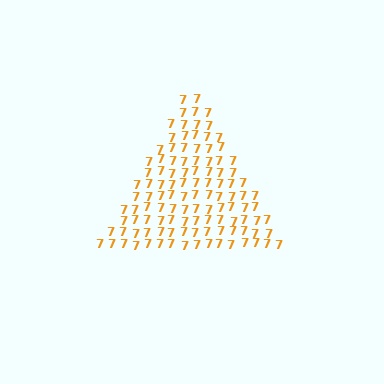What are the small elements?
The small elements are digit 7's.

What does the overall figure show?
The overall figure shows a triangle.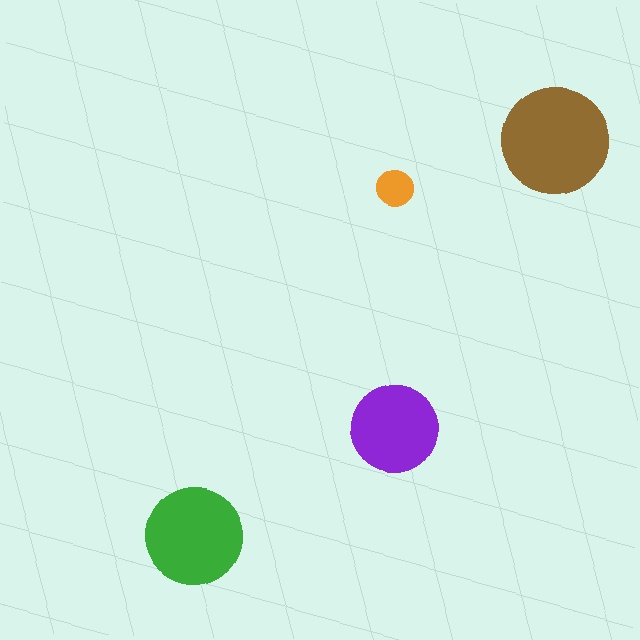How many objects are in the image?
There are 4 objects in the image.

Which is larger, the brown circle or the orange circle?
The brown one.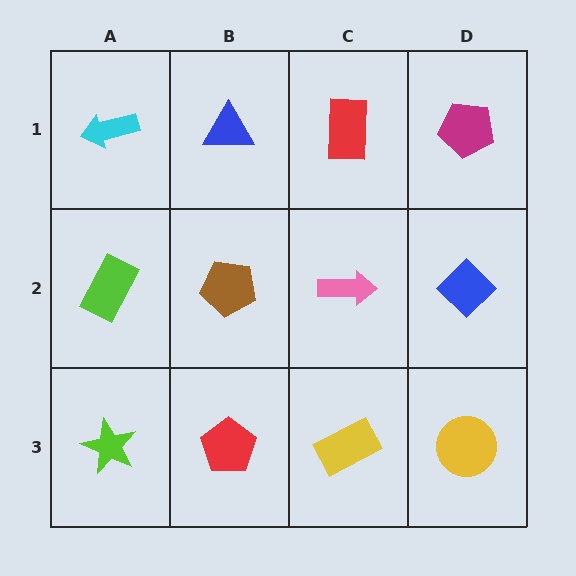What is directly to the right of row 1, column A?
A blue triangle.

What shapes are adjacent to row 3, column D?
A blue diamond (row 2, column D), a yellow rectangle (row 3, column C).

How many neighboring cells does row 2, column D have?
3.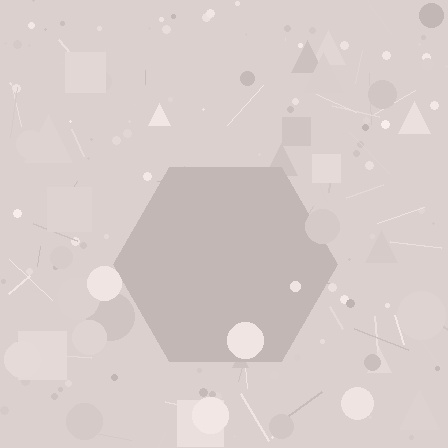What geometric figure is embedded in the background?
A hexagon is embedded in the background.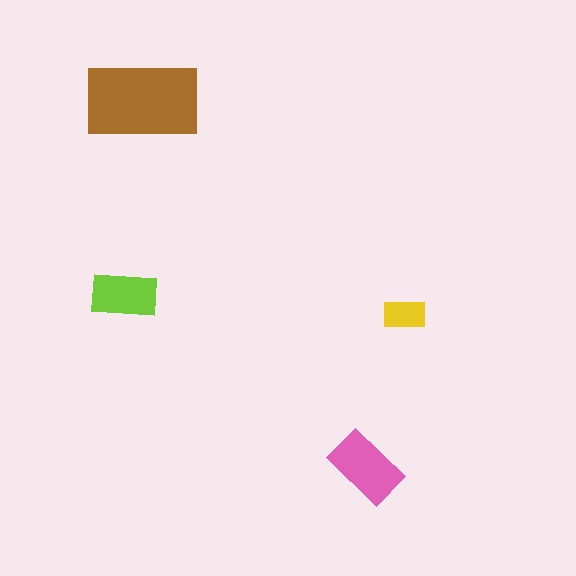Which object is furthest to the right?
The yellow rectangle is rightmost.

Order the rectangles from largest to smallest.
the brown one, the pink one, the lime one, the yellow one.